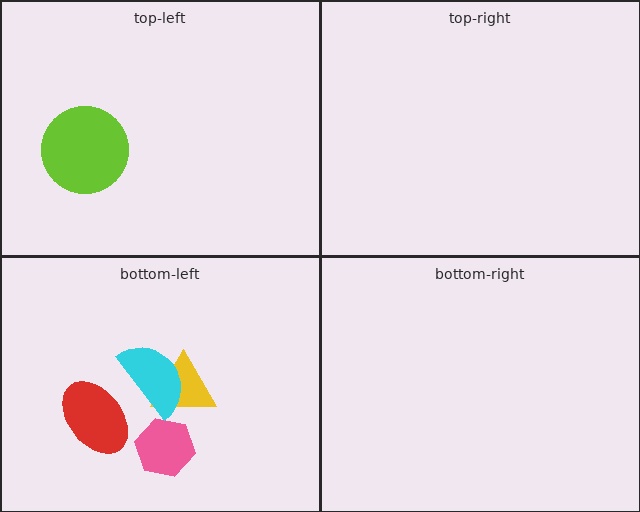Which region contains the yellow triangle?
The bottom-left region.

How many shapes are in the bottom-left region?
4.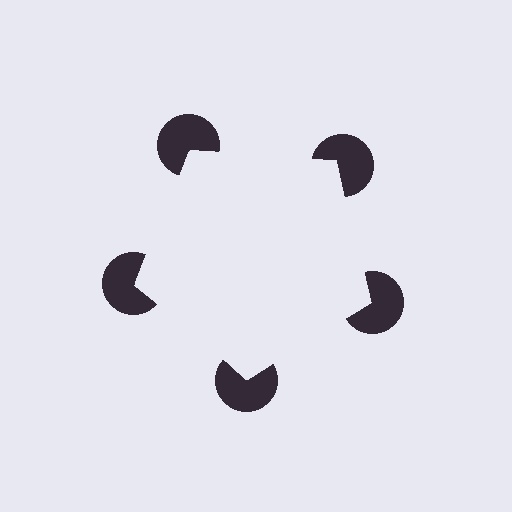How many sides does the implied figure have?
5 sides.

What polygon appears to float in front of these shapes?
An illusory pentagon — its edges are inferred from the aligned wedge cuts in the pac-man discs, not physically drawn.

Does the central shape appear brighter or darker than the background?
It typically appears slightly brighter than the background, even though no actual brightness change is drawn.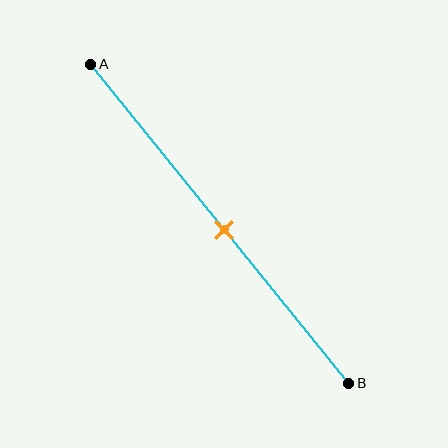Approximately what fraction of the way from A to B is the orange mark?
The orange mark is approximately 50% of the way from A to B.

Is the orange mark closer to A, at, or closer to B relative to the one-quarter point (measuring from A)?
The orange mark is closer to point B than the one-quarter point of segment AB.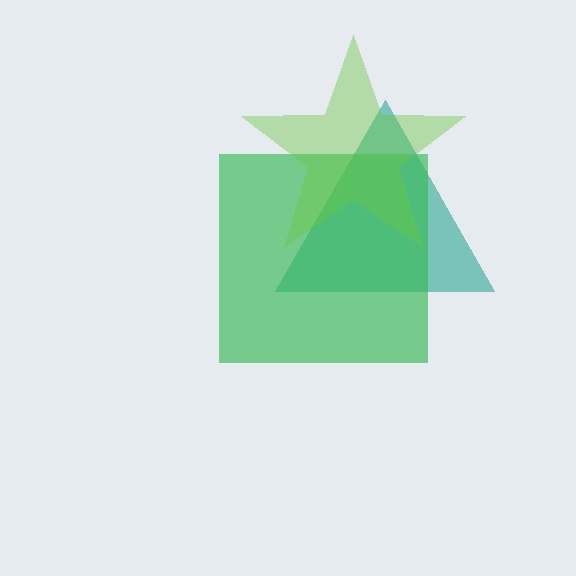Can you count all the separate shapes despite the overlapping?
Yes, there are 3 separate shapes.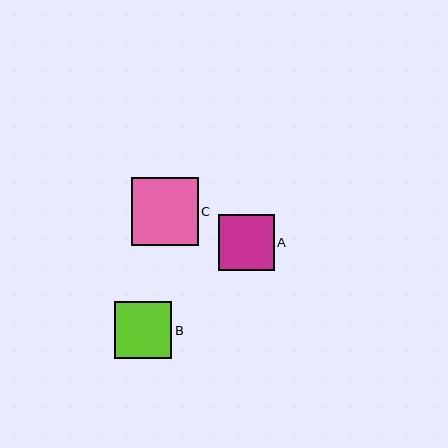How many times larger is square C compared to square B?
Square C is approximately 1.2 times the size of square B.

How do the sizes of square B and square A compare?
Square B and square A are approximately the same size.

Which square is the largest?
Square C is the largest with a size of approximately 67 pixels.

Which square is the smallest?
Square A is the smallest with a size of approximately 56 pixels.